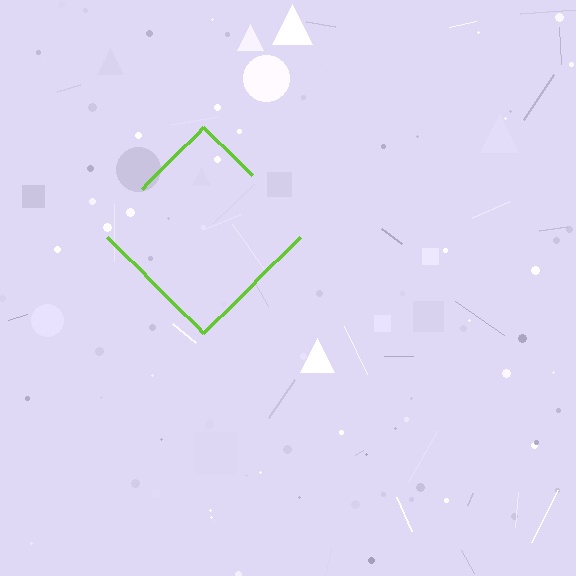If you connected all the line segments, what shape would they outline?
They would outline a diamond.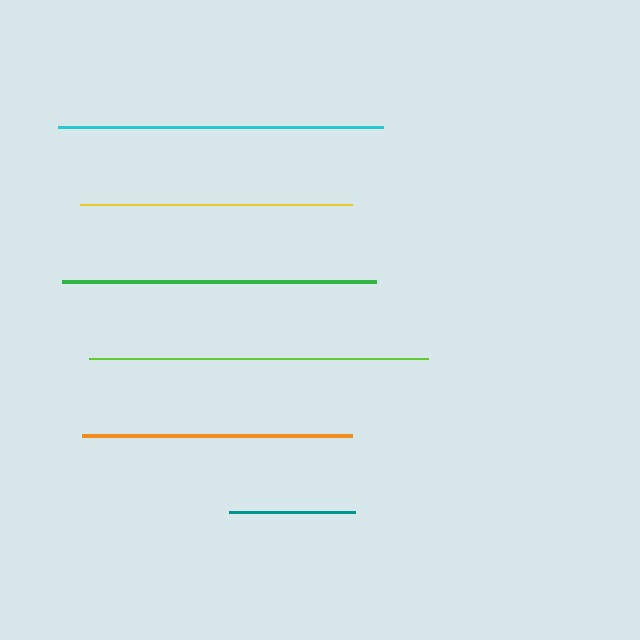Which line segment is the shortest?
The teal line is the shortest at approximately 126 pixels.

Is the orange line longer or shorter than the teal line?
The orange line is longer than the teal line.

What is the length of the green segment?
The green segment is approximately 314 pixels long.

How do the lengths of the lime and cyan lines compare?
The lime and cyan lines are approximately the same length.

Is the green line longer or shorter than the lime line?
The lime line is longer than the green line.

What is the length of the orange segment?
The orange segment is approximately 270 pixels long.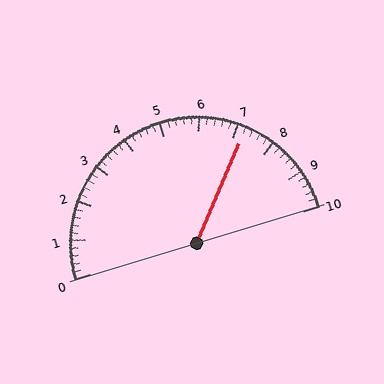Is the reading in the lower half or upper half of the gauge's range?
The reading is in the upper half of the range (0 to 10).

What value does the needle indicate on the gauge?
The needle indicates approximately 7.2.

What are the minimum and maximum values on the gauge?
The gauge ranges from 0 to 10.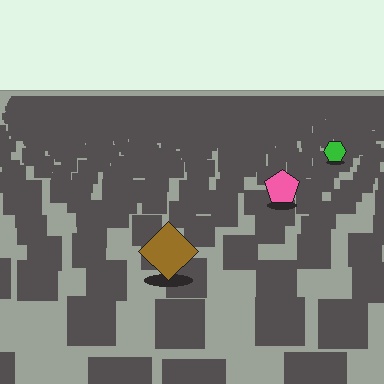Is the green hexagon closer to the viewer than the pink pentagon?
No. The pink pentagon is closer — you can tell from the texture gradient: the ground texture is coarser near it.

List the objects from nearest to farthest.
From nearest to farthest: the brown diamond, the pink pentagon, the green hexagon.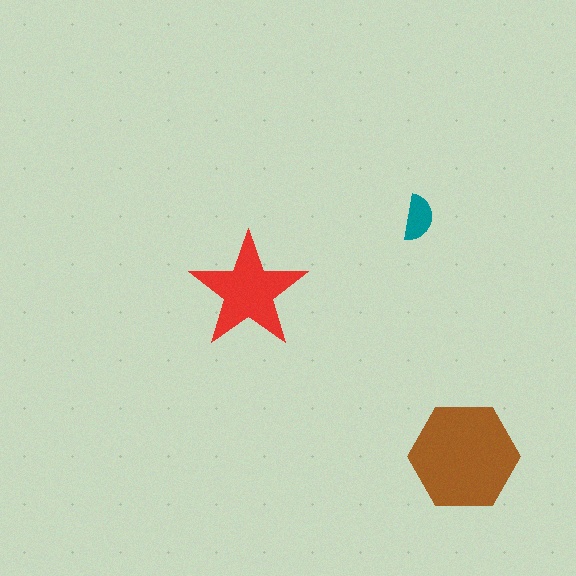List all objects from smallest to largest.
The teal semicircle, the red star, the brown hexagon.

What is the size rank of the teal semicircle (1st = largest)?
3rd.